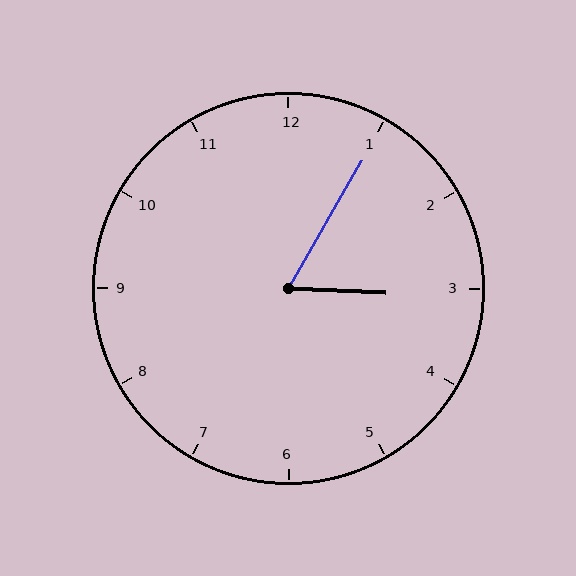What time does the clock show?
3:05.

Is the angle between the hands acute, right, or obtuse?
It is acute.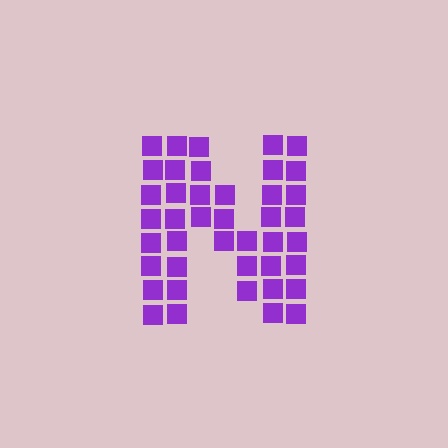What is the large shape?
The large shape is the letter N.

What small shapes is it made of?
It is made of small squares.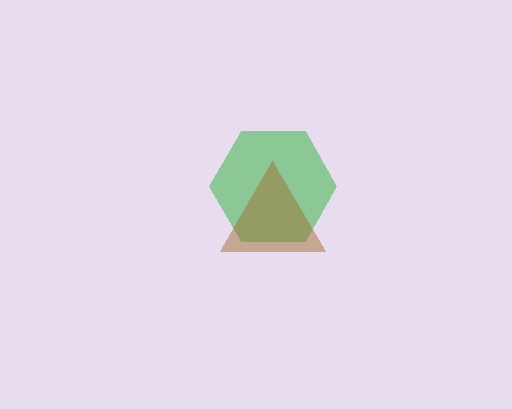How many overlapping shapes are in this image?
There are 2 overlapping shapes in the image.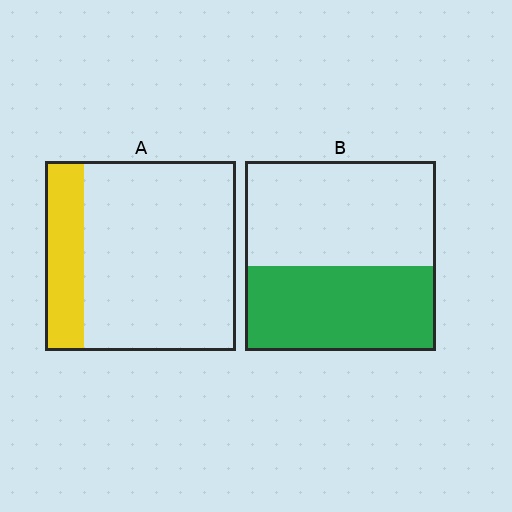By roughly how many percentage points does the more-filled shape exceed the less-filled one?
By roughly 25 percentage points (B over A).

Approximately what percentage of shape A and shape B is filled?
A is approximately 20% and B is approximately 45%.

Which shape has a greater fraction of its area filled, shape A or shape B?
Shape B.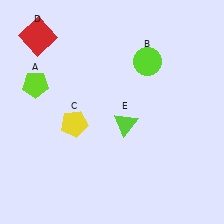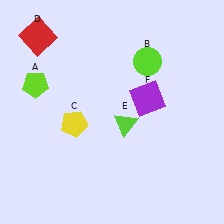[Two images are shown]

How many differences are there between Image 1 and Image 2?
There is 1 difference between the two images.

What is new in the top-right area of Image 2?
A purple square (F) was added in the top-right area of Image 2.